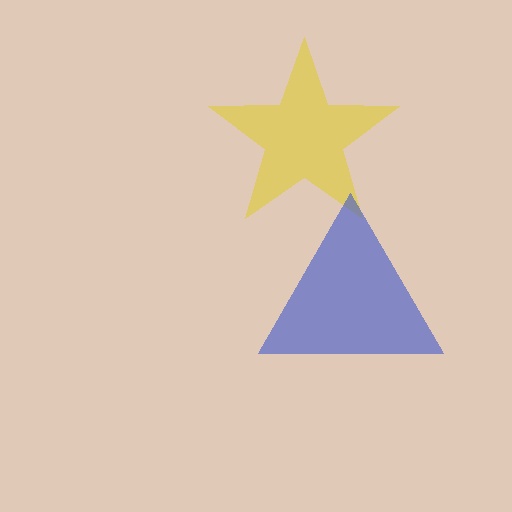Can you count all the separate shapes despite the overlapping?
Yes, there are 2 separate shapes.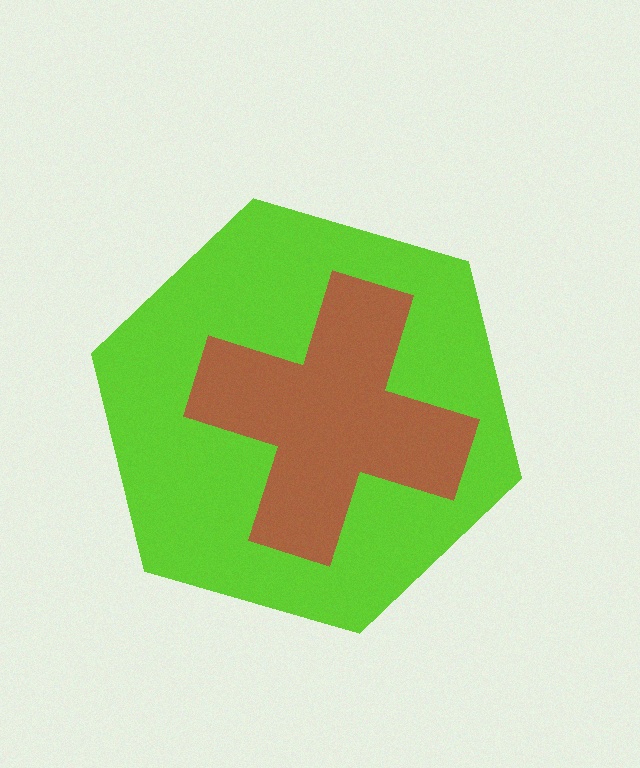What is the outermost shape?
The lime hexagon.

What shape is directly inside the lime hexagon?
The brown cross.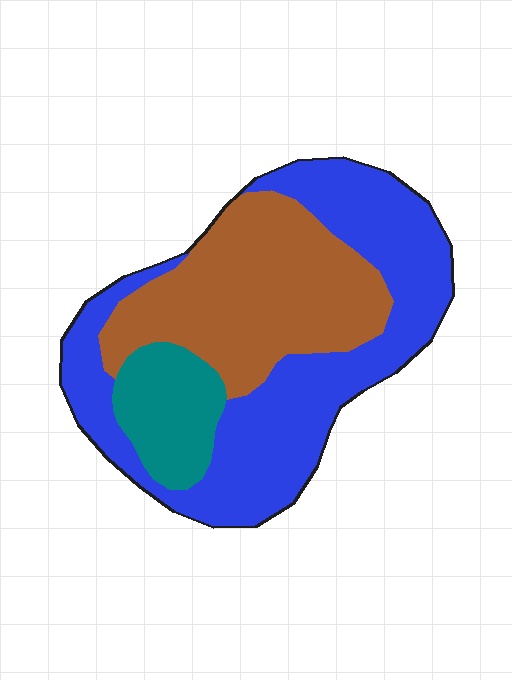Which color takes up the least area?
Teal, at roughly 15%.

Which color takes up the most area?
Blue, at roughly 50%.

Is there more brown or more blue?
Blue.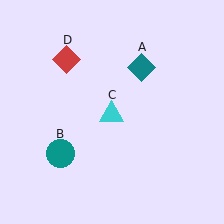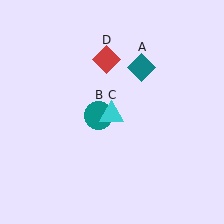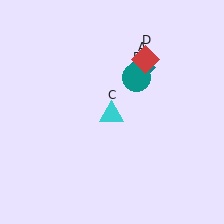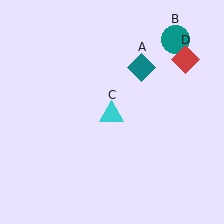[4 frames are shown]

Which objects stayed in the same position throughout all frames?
Teal diamond (object A) and cyan triangle (object C) remained stationary.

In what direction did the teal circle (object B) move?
The teal circle (object B) moved up and to the right.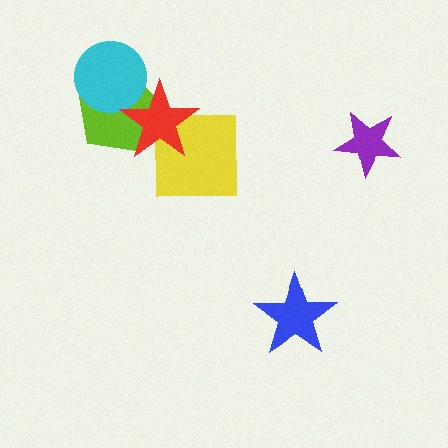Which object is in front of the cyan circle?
The red star is in front of the cyan circle.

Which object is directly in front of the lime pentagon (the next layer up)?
The cyan circle is directly in front of the lime pentagon.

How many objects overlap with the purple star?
0 objects overlap with the purple star.